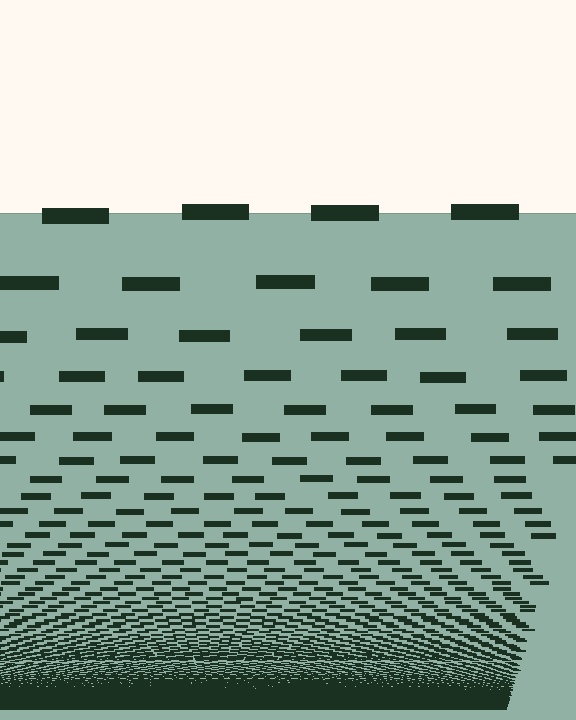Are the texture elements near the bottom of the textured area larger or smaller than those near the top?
Smaller. The gradient is inverted — elements near the bottom are smaller and denser.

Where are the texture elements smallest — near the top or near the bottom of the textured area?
Near the bottom.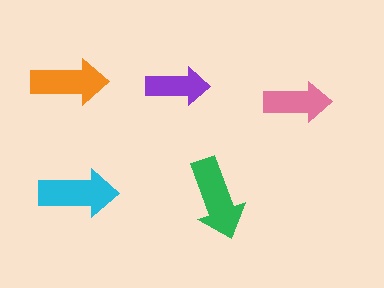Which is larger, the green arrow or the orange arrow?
The green one.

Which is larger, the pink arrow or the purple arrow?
The pink one.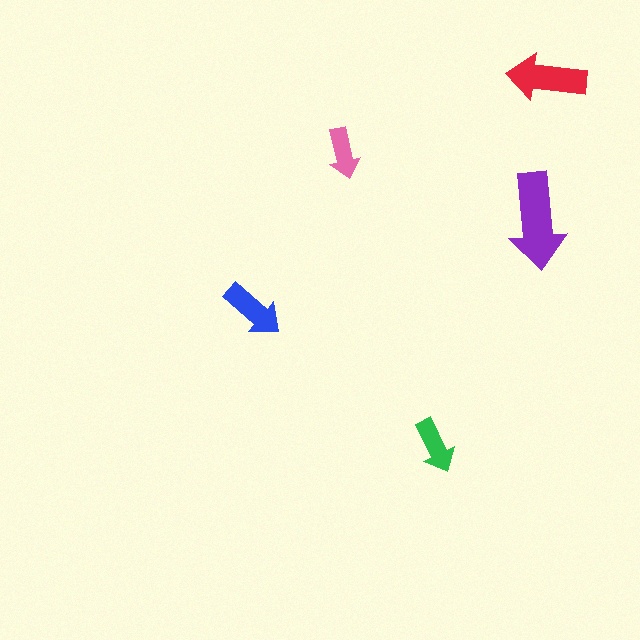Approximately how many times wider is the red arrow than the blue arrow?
About 1.5 times wider.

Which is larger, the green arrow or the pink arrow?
The green one.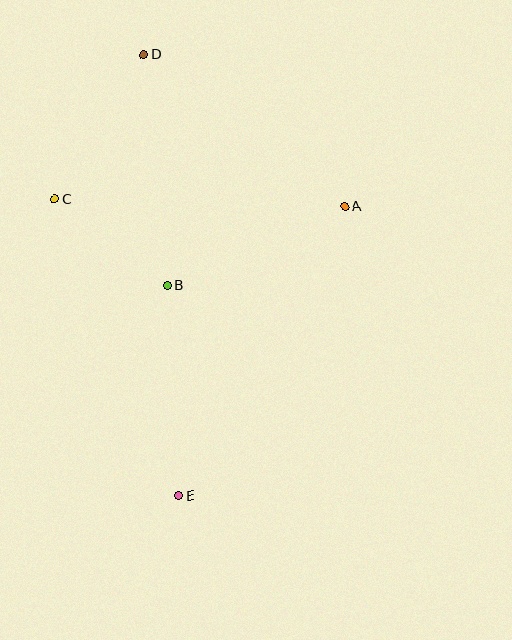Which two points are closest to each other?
Points B and C are closest to each other.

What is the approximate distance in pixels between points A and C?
The distance between A and C is approximately 290 pixels.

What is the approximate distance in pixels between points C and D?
The distance between C and D is approximately 169 pixels.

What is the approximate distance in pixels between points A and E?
The distance between A and E is approximately 334 pixels.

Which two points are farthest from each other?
Points D and E are farthest from each other.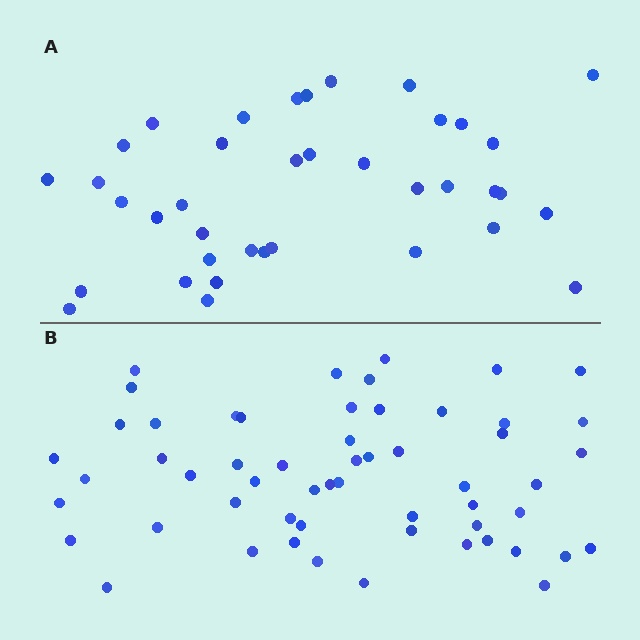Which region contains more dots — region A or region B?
Region B (the bottom region) has more dots.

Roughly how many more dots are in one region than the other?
Region B has approximately 20 more dots than region A.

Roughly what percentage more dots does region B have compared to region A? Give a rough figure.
About 45% more.